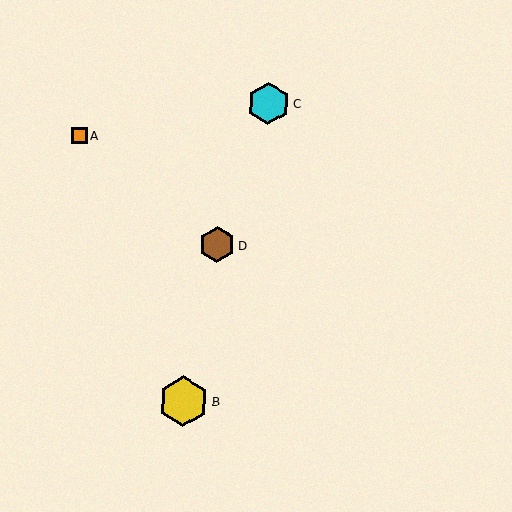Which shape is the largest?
The yellow hexagon (labeled B) is the largest.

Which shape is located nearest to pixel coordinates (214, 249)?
The brown hexagon (labeled D) at (217, 245) is nearest to that location.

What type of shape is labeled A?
Shape A is an orange square.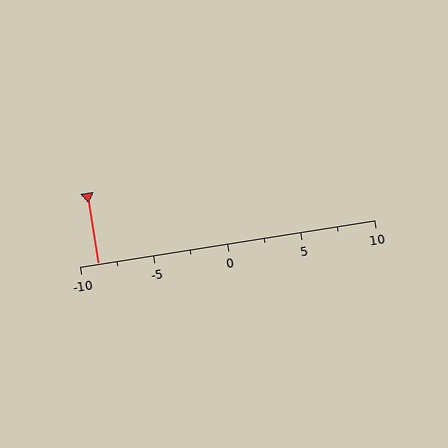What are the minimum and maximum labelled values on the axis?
The axis runs from -10 to 10.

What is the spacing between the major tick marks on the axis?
The major ticks are spaced 5 apart.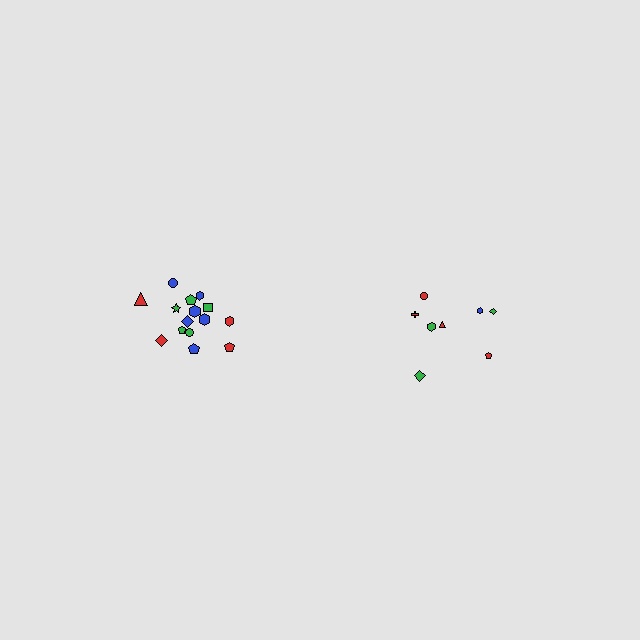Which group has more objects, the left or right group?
The left group.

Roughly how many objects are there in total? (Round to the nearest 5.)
Roughly 25 objects in total.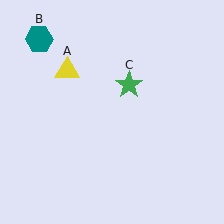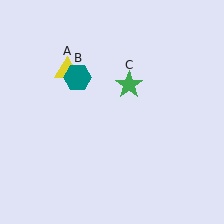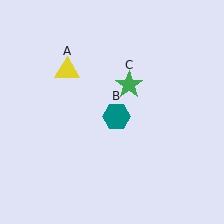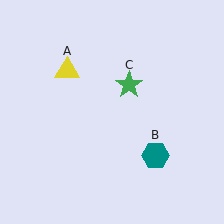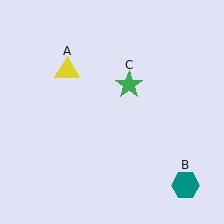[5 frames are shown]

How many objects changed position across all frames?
1 object changed position: teal hexagon (object B).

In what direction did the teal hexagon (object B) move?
The teal hexagon (object B) moved down and to the right.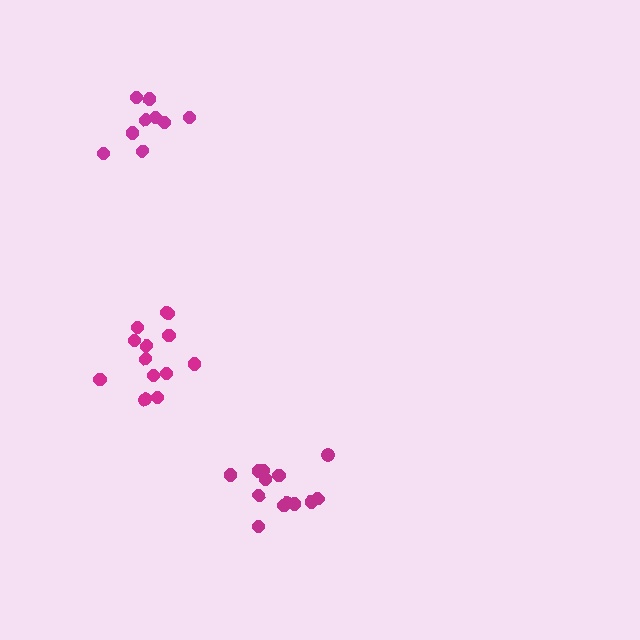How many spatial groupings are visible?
There are 3 spatial groupings.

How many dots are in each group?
Group 1: 13 dots, Group 2: 13 dots, Group 3: 9 dots (35 total).